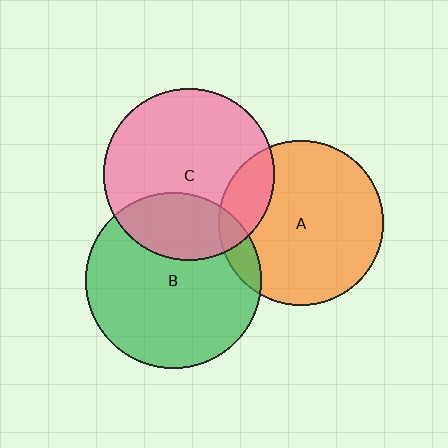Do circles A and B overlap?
Yes.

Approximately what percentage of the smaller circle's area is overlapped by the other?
Approximately 10%.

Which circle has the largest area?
Circle B (green).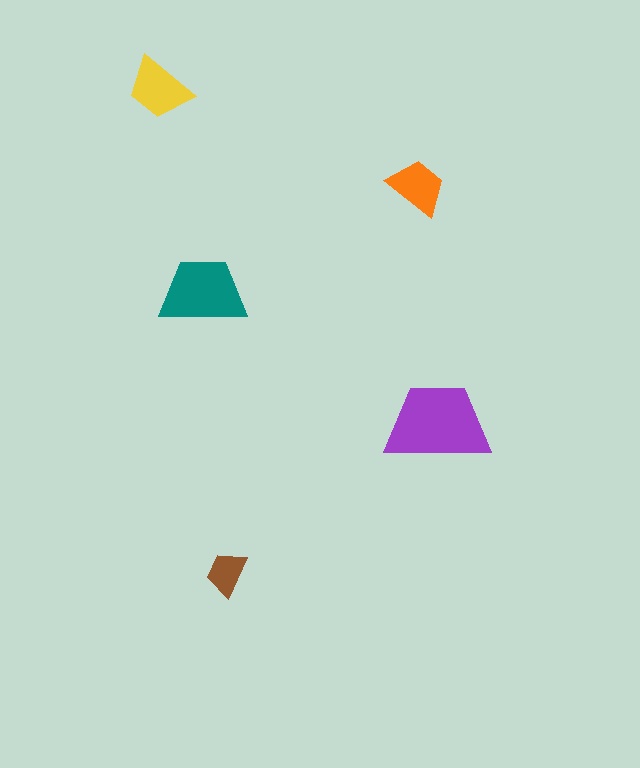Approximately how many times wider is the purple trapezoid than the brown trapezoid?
About 2.5 times wider.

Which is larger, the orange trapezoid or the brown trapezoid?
The orange one.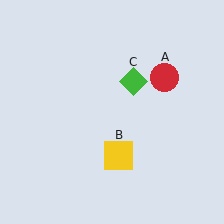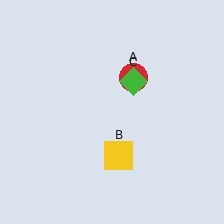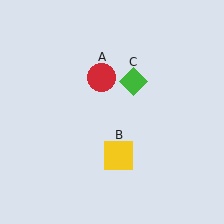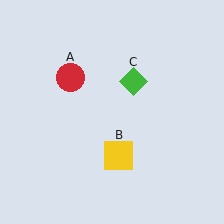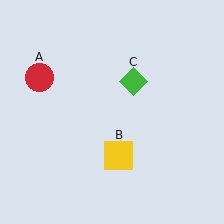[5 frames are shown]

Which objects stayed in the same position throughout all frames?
Yellow square (object B) and green diamond (object C) remained stationary.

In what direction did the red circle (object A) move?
The red circle (object A) moved left.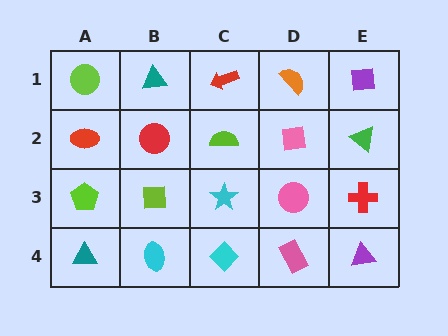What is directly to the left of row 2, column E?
A pink square.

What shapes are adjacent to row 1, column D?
A pink square (row 2, column D), a red arrow (row 1, column C), a purple square (row 1, column E).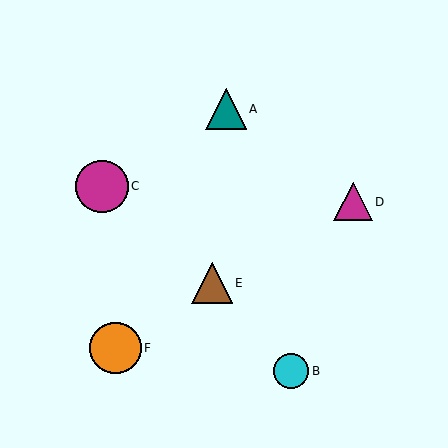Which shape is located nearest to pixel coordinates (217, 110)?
The teal triangle (labeled A) at (226, 109) is nearest to that location.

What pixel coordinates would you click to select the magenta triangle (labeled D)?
Click at (353, 202) to select the magenta triangle D.